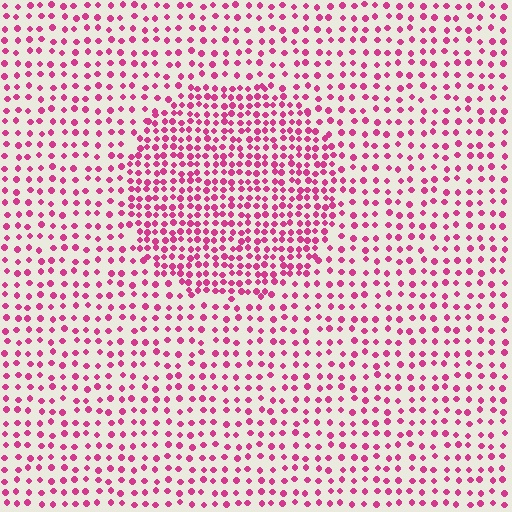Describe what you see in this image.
The image contains small magenta elements arranged at two different densities. A circle-shaped region is visible where the elements are more densely packed than the surrounding area.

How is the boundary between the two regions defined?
The boundary is defined by a change in element density (approximately 1.9x ratio). All elements are the same color, size, and shape.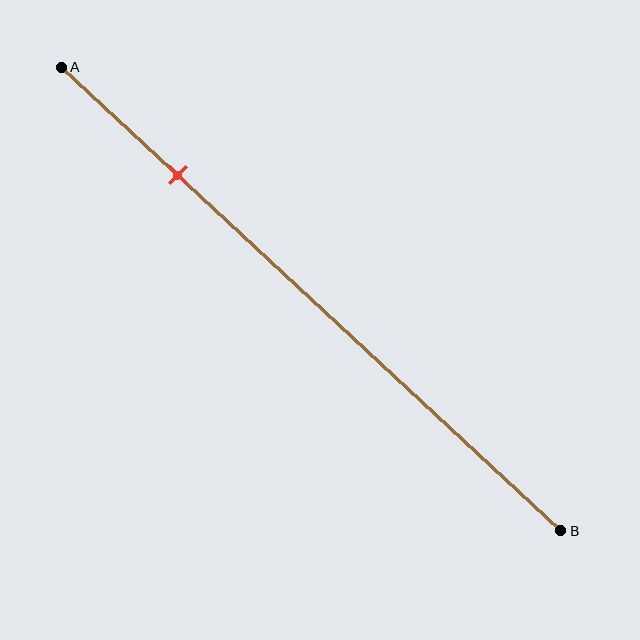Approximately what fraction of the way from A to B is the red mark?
The red mark is approximately 25% of the way from A to B.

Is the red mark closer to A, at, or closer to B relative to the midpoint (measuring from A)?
The red mark is closer to point A than the midpoint of segment AB.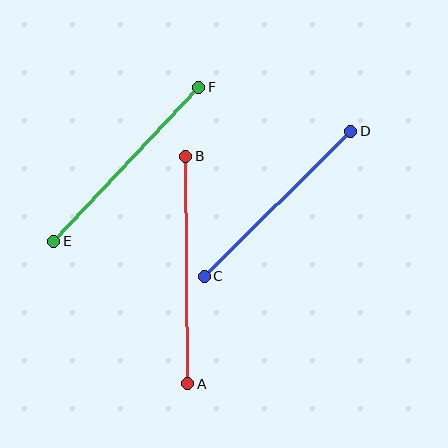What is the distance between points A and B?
The distance is approximately 228 pixels.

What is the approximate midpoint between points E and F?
The midpoint is at approximately (126, 164) pixels.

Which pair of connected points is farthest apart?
Points A and B are farthest apart.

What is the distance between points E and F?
The distance is approximately 212 pixels.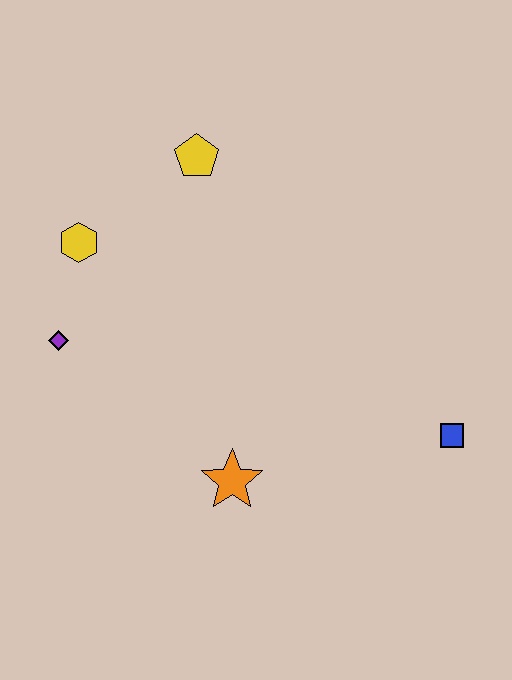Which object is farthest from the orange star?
The yellow pentagon is farthest from the orange star.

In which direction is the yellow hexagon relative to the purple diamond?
The yellow hexagon is above the purple diamond.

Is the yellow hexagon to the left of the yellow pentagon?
Yes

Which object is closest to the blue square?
The orange star is closest to the blue square.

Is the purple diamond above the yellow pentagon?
No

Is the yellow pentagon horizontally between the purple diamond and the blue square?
Yes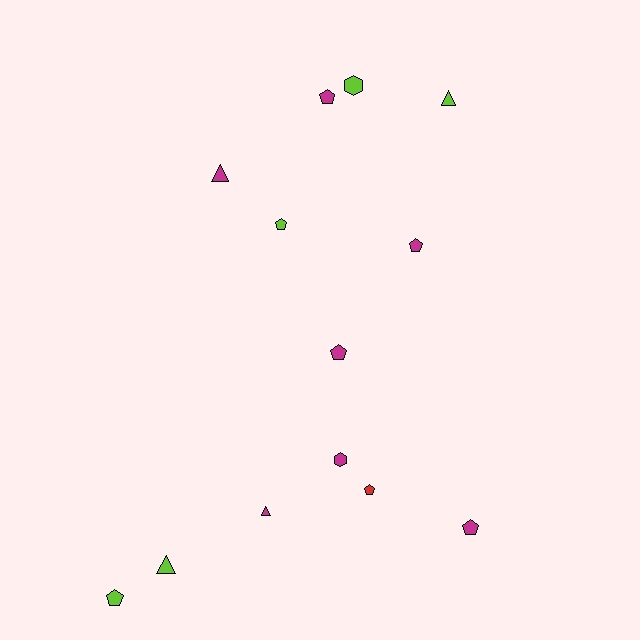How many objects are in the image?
There are 13 objects.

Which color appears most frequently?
Magenta, with 7 objects.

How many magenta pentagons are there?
There are 4 magenta pentagons.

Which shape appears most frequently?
Pentagon, with 7 objects.